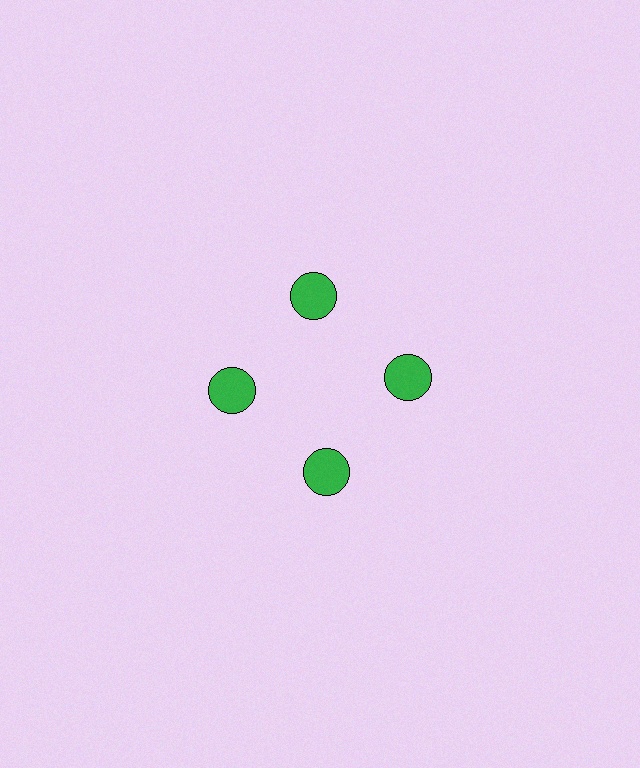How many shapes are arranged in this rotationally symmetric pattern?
There are 4 shapes, arranged in 4 groups of 1.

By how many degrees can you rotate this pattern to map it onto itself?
The pattern maps onto itself every 90 degrees of rotation.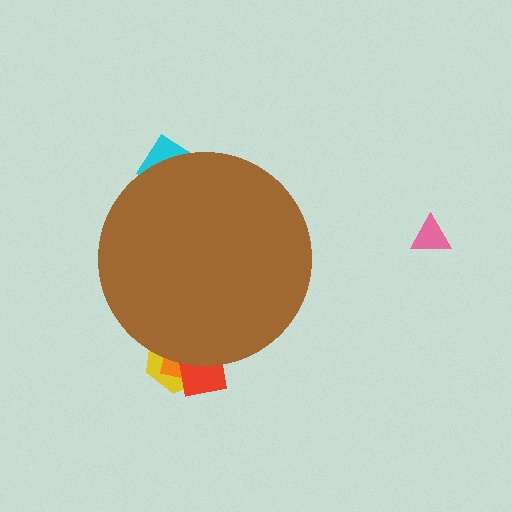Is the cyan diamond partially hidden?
Yes, the cyan diamond is partially hidden behind the brown circle.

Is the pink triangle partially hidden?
No, the pink triangle is fully visible.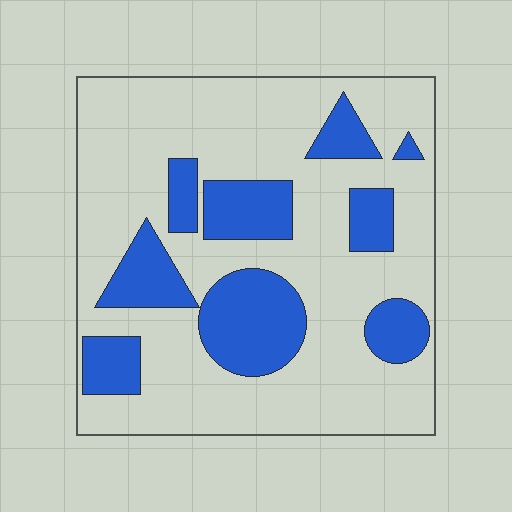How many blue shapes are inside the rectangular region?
9.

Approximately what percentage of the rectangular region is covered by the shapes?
Approximately 25%.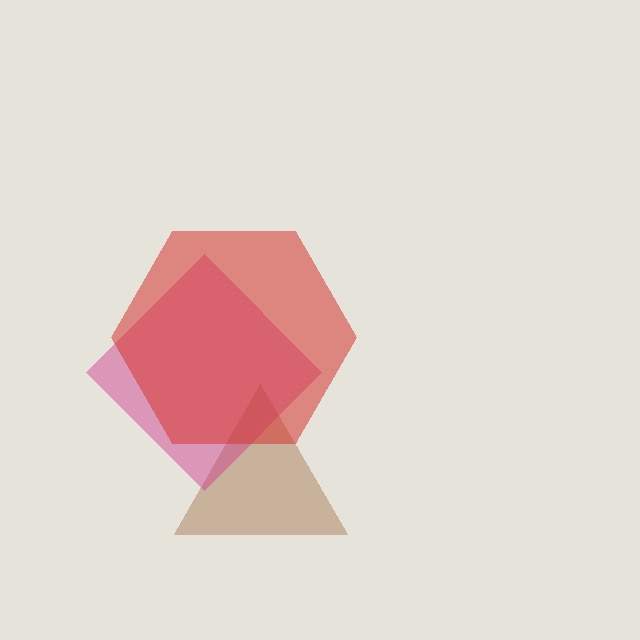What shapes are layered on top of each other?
The layered shapes are: a brown triangle, a magenta diamond, a red hexagon.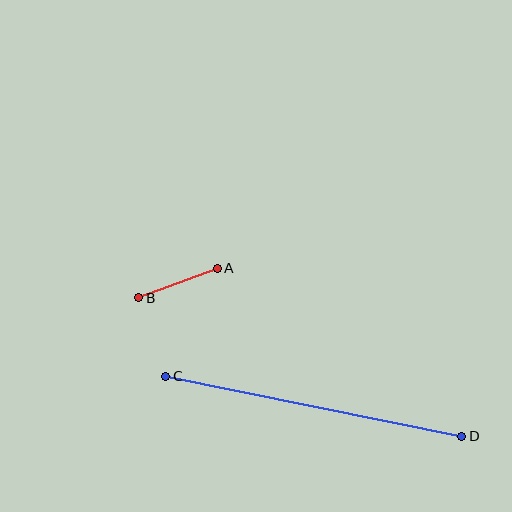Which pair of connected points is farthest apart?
Points C and D are farthest apart.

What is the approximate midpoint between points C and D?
The midpoint is at approximately (314, 406) pixels.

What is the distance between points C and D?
The distance is approximately 302 pixels.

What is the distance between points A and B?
The distance is approximately 84 pixels.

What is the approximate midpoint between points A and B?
The midpoint is at approximately (178, 283) pixels.